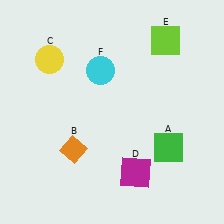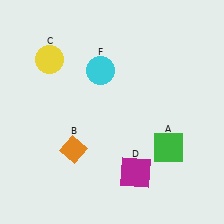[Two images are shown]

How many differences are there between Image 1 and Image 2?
There is 1 difference between the two images.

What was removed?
The lime square (E) was removed in Image 2.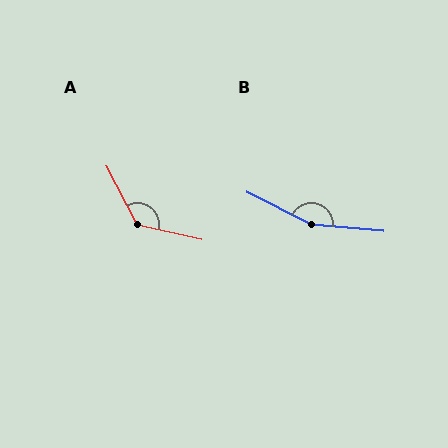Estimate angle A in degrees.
Approximately 130 degrees.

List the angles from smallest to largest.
A (130°), B (159°).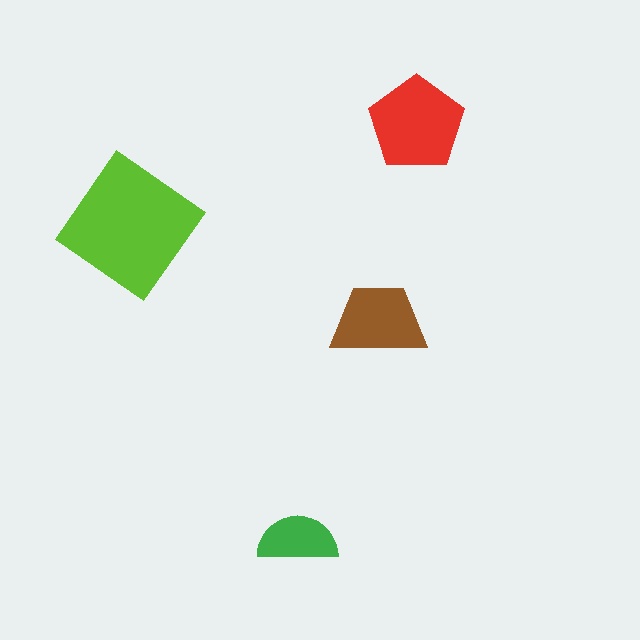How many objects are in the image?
There are 4 objects in the image.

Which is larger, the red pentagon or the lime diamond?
The lime diamond.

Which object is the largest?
The lime diamond.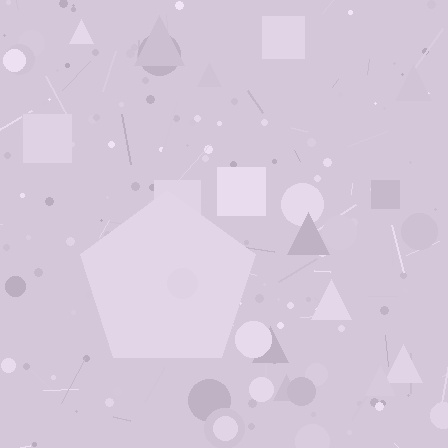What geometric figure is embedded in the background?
A pentagon is embedded in the background.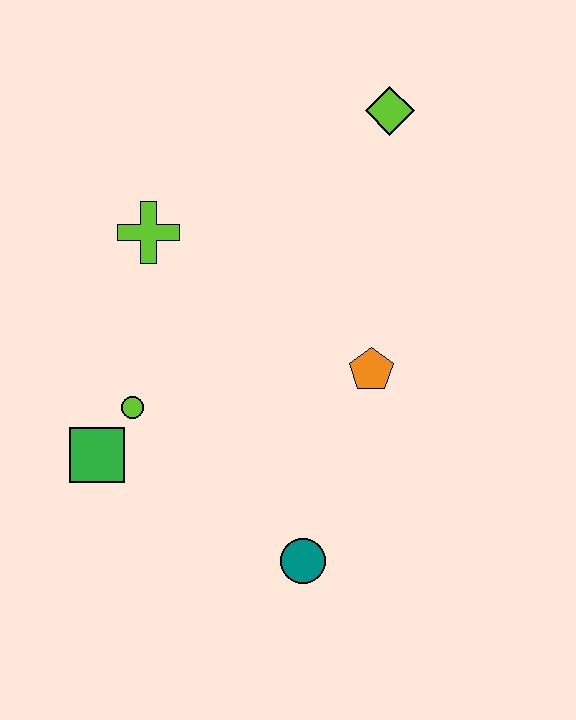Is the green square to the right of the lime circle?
No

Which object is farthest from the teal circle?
The lime diamond is farthest from the teal circle.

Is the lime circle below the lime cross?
Yes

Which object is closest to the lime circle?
The green square is closest to the lime circle.